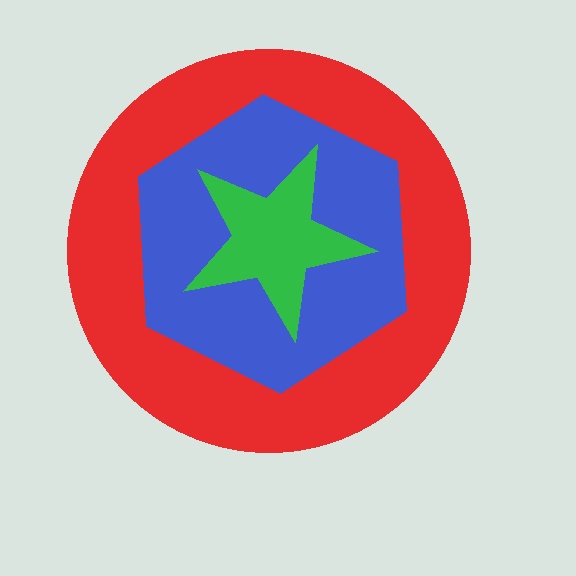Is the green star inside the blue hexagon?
Yes.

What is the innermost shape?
The green star.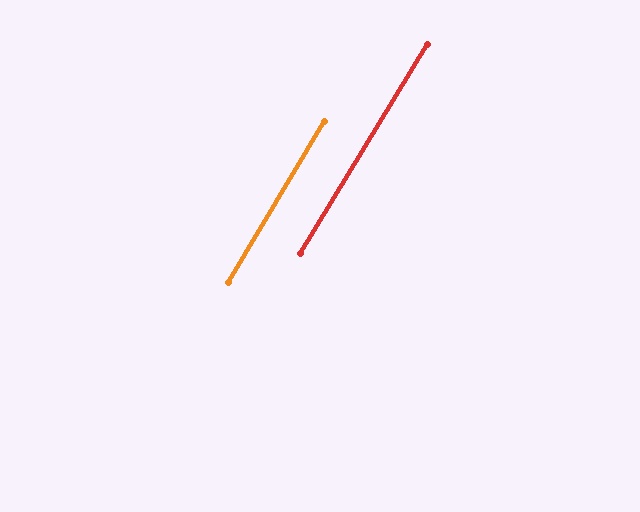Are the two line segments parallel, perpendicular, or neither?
Parallel — their directions differ by only 0.6°.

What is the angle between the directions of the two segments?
Approximately 1 degree.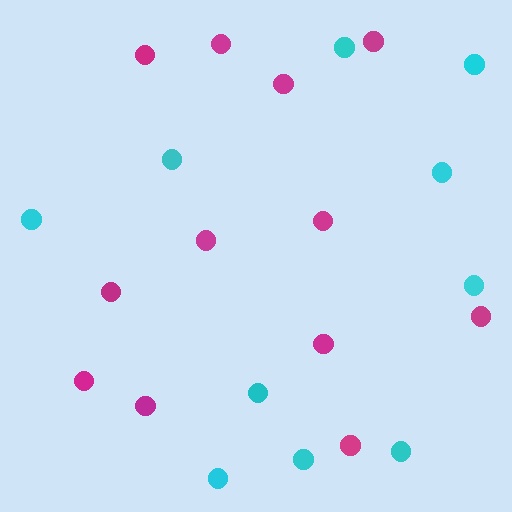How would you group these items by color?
There are 2 groups: one group of cyan circles (10) and one group of magenta circles (12).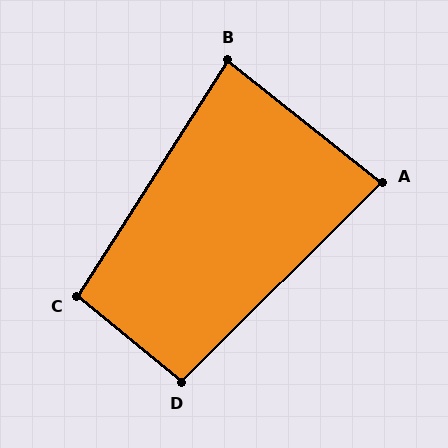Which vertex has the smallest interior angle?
A, at approximately 83 degrees.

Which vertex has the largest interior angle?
C, at approximately 97 degrees.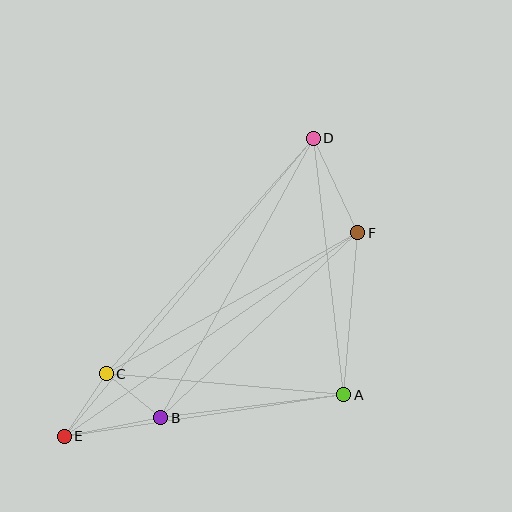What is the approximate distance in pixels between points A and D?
The distance between A and D is approximately 258 pixels.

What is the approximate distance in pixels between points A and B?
The distance between A and B is approximately 184 pixels.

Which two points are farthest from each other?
Points D and E are farthest from each other.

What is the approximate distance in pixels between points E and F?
The distance between E and F is approximately 358 pixels.